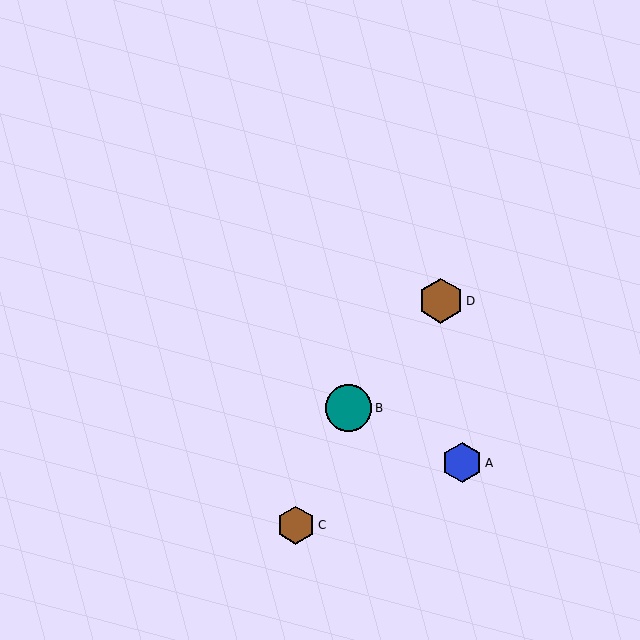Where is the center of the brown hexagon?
The center of the brown hexagon is at (441, 301).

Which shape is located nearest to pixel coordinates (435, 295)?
The brown hexagon (labeled D) at (441, 301) is nearest to that location.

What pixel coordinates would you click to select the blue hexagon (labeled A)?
Click at (462, 463) to select the blue hexagon A.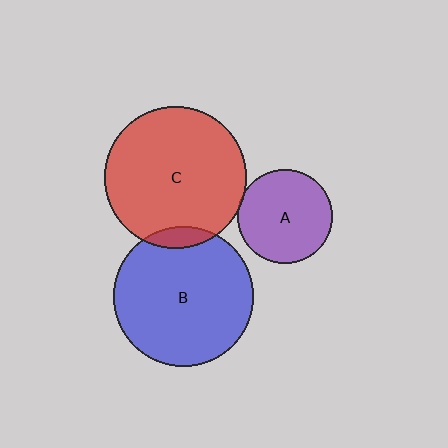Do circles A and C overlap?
Yes.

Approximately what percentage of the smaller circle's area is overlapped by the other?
Approximately 5%.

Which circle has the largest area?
Circle C (red).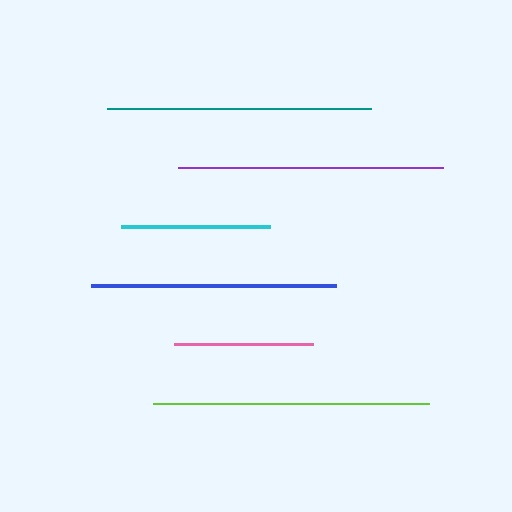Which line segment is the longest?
The lime line is the longest at approximately 276 pixels.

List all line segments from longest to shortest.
From longest to shortest: lime, purple, teal, blue, cyan, pink.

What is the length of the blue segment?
The blue segment is approximately 245 pixels long.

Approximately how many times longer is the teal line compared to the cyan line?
The teal line is approximately 1.8 times the length of the cyan line.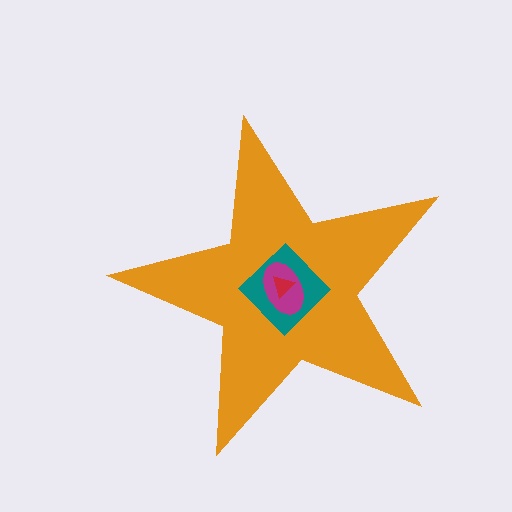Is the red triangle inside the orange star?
Yes.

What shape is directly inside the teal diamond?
The magenta ellipse.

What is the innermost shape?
The red triangle.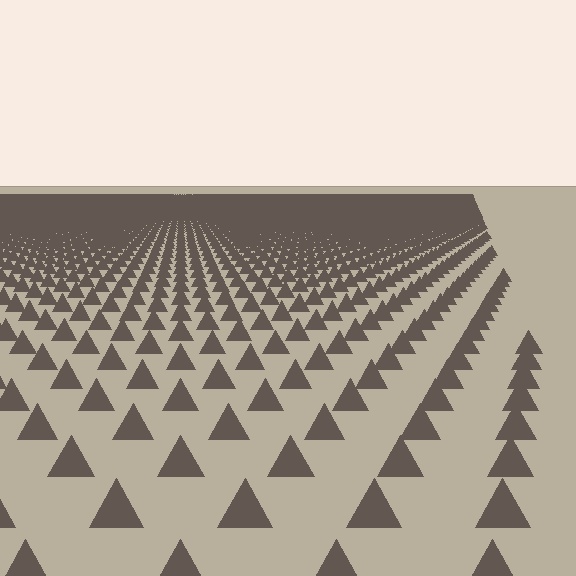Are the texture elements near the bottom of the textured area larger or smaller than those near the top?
Larger. Near the bottom, elements are closer to the viewer and appear at a bigger on-screen size.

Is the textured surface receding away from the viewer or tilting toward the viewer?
The surface is receding away from the viewer. Texture elements get smaller and denser toward the top.